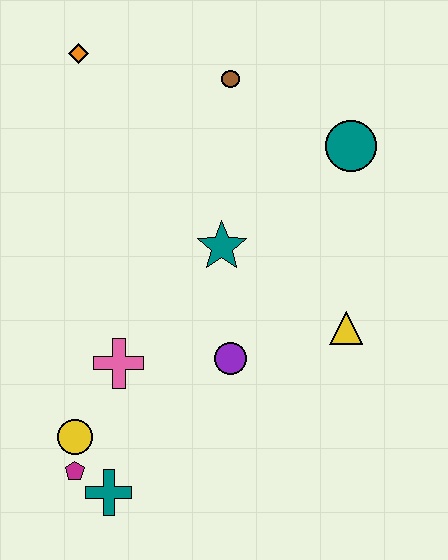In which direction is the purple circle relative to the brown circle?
The purple circle is below the brown circle.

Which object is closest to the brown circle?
The teal circle is closest to the brown circle.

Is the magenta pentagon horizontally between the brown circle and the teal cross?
No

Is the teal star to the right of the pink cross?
Yes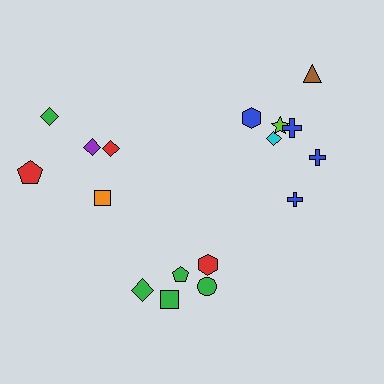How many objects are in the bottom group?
There are 5 objects.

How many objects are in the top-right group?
There are 7 objects.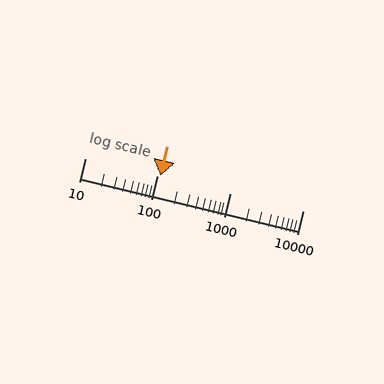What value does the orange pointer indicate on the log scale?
The pointer indicates approximately 110.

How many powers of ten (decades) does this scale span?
The scale spans 3 decades, from 10 to 10000.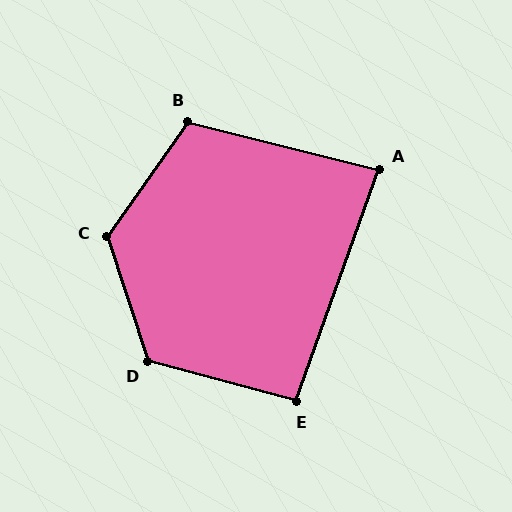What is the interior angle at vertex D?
Approximately 124 degrees (obtuse).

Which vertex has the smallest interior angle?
A, at approximately 84 degrees.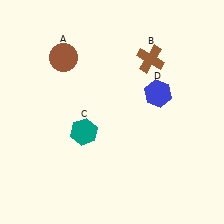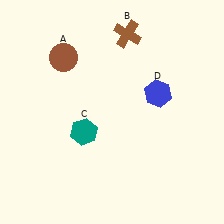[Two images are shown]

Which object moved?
The brown cross (B) moved up.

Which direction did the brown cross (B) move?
The brown cross (B) moved up.